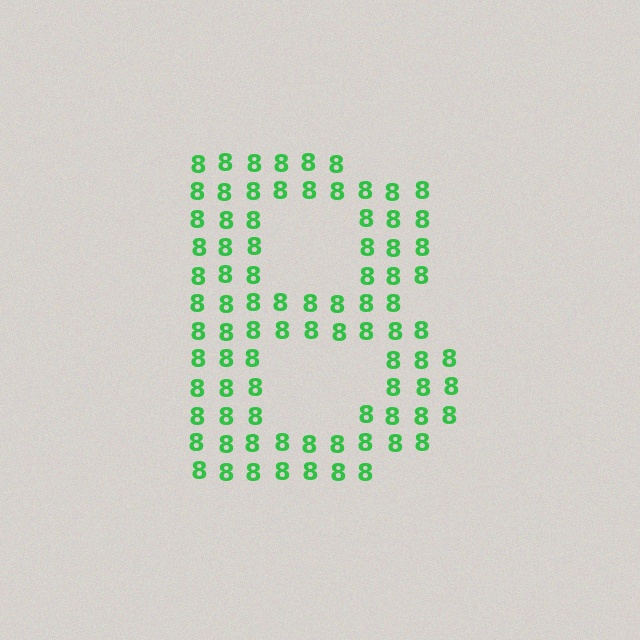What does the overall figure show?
The overall figure shows the letter B.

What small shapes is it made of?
It is made of small digit 8's.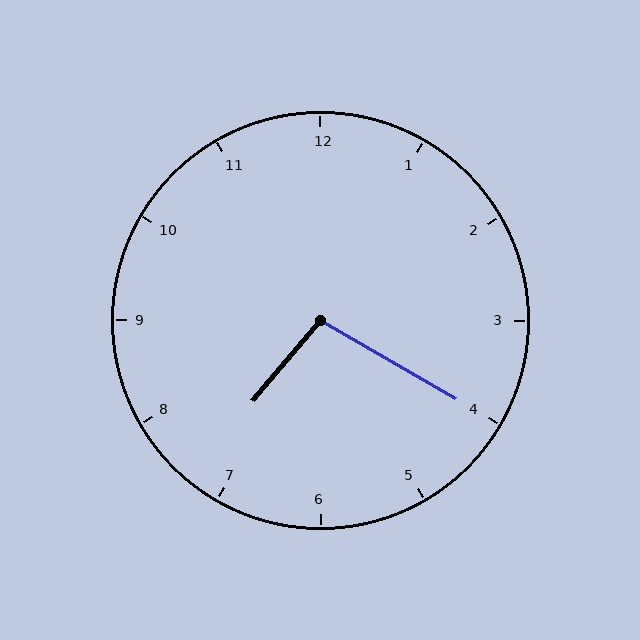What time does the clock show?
7:20.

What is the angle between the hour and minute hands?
Approximately 100 degrees.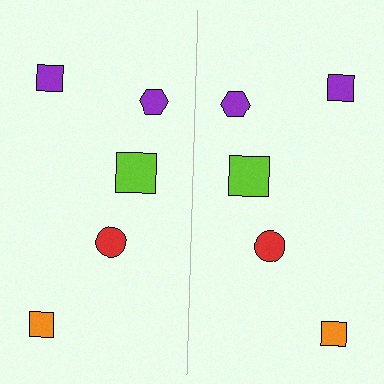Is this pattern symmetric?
Yes, this pattern has bilateral (reflection) symmetry.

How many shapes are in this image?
There are 10 shapes in this image.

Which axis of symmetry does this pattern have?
The pattern has a vertical axis of symmetry running through the center of the image.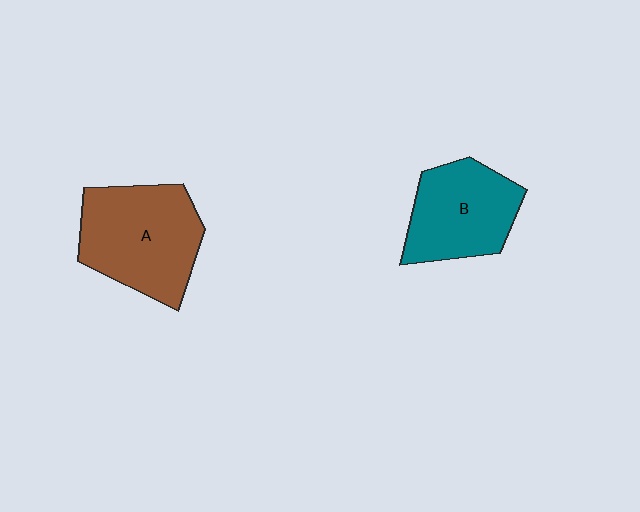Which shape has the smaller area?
Shape B (teal).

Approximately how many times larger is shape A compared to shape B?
Approximately 1.2 times.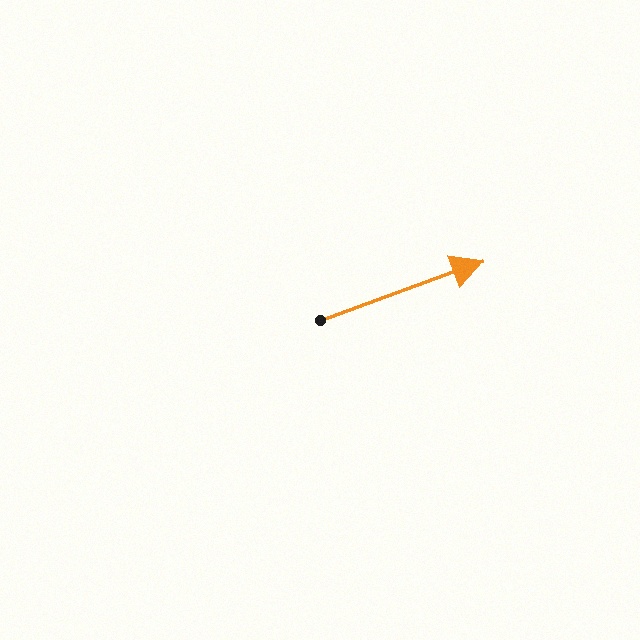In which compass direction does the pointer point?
East.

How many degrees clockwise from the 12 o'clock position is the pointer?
Approximately 70 degrees.